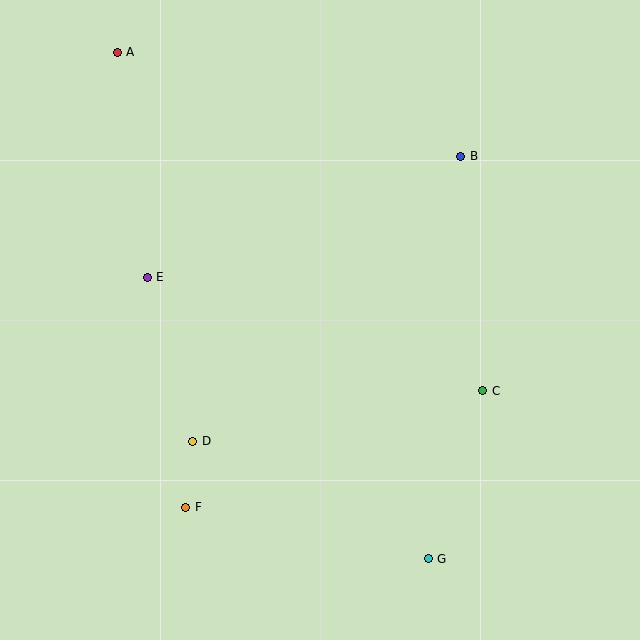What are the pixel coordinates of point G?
Point G is at (428, 559).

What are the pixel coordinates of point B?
Point B is at (461, 156).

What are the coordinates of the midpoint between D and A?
The midpoint between D and A is at (155, 247).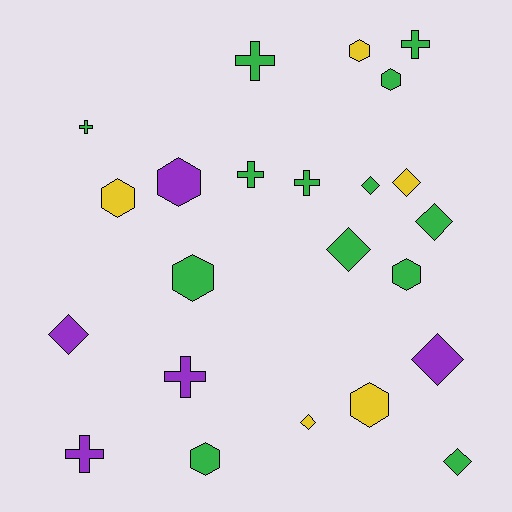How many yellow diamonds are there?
There are 2 yellow diamonds.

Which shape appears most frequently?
Hexagon, with 8 objects.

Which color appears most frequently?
Green, with 13 objects.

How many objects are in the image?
There are 23 objects.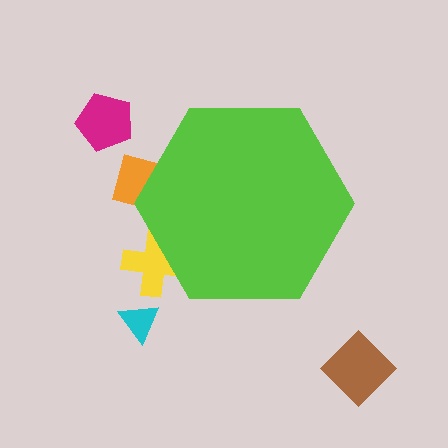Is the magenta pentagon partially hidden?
No, the magenta pentagon is fully visible.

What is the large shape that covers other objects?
A lime hexagon.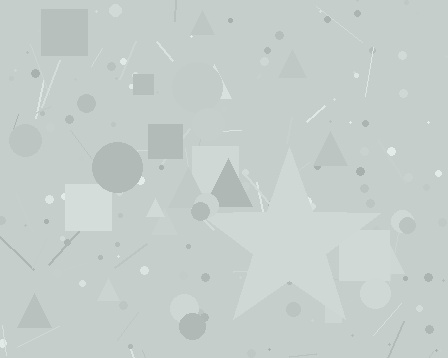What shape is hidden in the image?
A star is hidden in the image.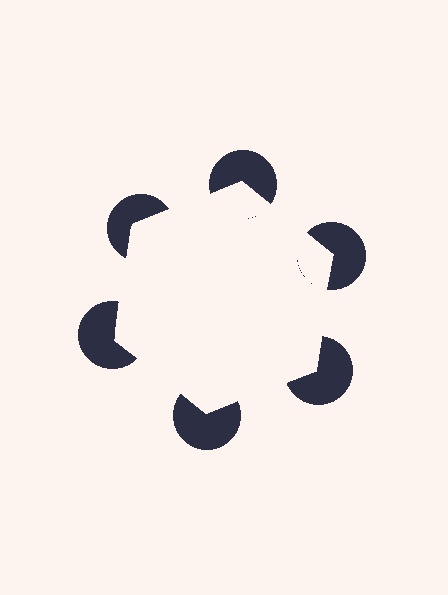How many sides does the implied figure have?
6 sides.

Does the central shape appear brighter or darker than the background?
It typically appears slightly brighter than the background, even though no actual brightness change is drawn.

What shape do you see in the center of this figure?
An illusory hexagon — its edges are inferred from the aligned wedge cuts in the pac-man discs, not physically drawn.